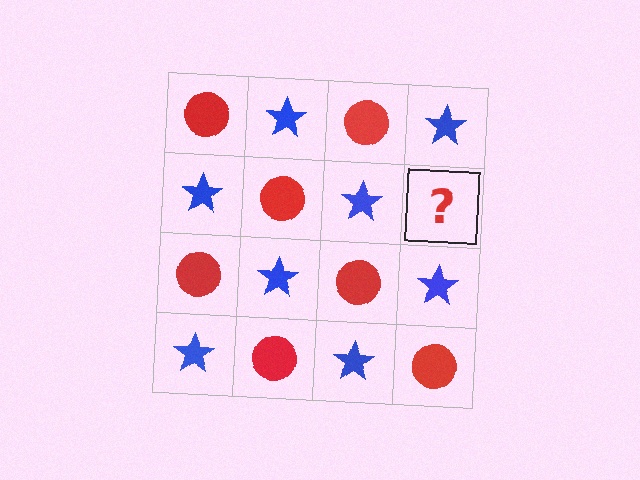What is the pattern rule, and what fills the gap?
The rule is that it alternates red circle and blue star in a checkerboard pattern. The gap should be filled with a red circle.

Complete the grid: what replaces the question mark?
The question mark should be replaced with a red circle.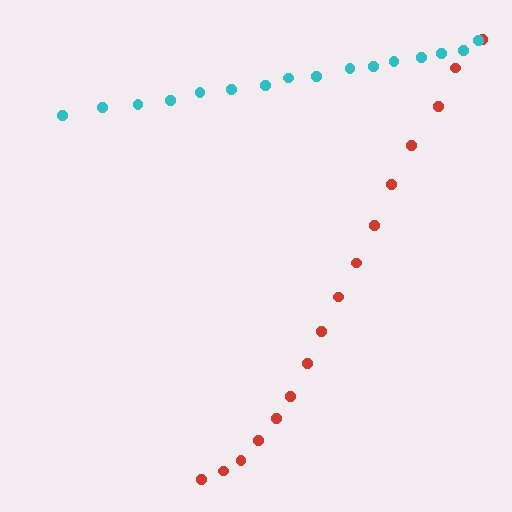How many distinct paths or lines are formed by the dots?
There are 2 distinct paths.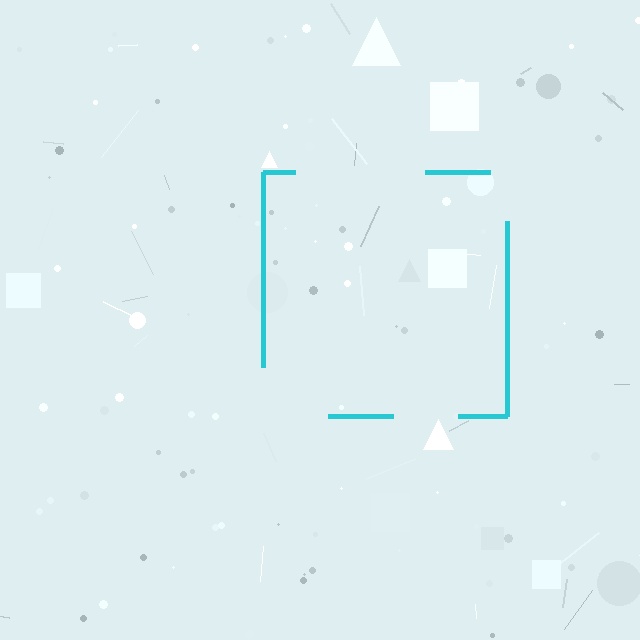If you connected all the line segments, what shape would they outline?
They would outline a square.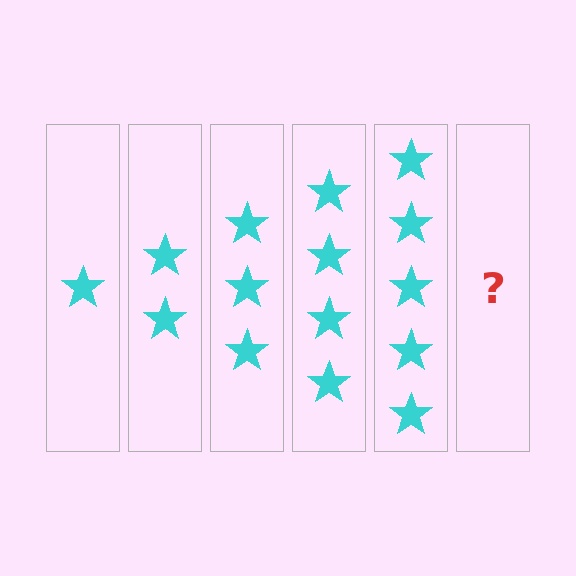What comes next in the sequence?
The next element should be 6 stars.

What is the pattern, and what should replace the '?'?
The pattern is that each step adds one more star. The '?' should be 6 stars.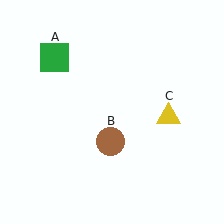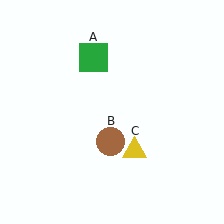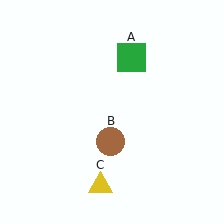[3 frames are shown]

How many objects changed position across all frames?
2 objects changed position: green square (object A), yellow triangle (object C).